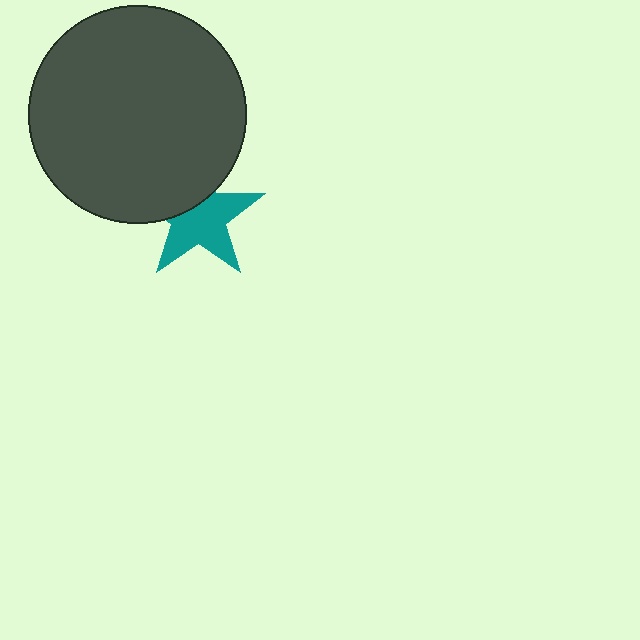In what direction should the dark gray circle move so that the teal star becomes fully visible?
The dark gray circle should move up. That is the shortest direction to clear the overlap and leave the teal star fully visible.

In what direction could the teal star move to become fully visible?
The teal star could move down. That would shift it out from behind the dark gray circle entirely.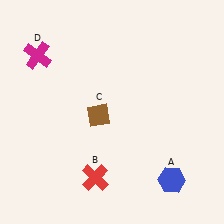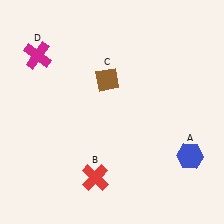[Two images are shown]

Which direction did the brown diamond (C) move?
The brown diamond (C) moved up.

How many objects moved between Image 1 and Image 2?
2 objects moved between the two images.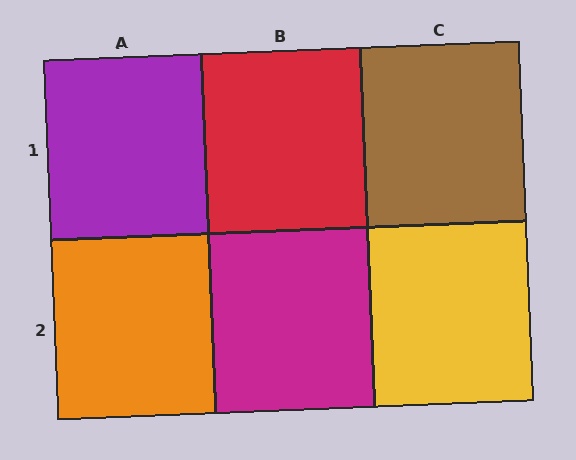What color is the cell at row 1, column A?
Purple.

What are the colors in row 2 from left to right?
Orange, magenta, yellow.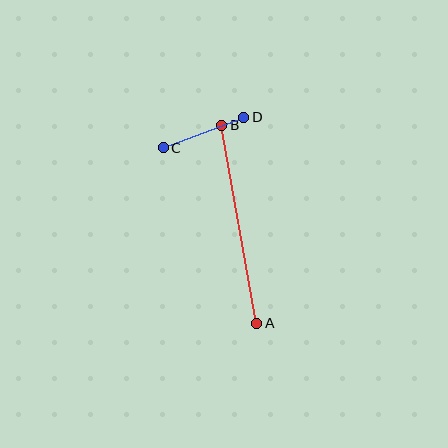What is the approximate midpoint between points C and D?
The midpoint is at approximately (203, 132) pixels.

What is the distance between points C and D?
The distance is approximately 86 pixels.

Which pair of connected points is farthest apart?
Points A and B are farthest apart.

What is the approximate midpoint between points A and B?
The midpoint is at approximately (239, 224) pixels.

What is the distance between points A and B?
The distance is approximately 201 pixels.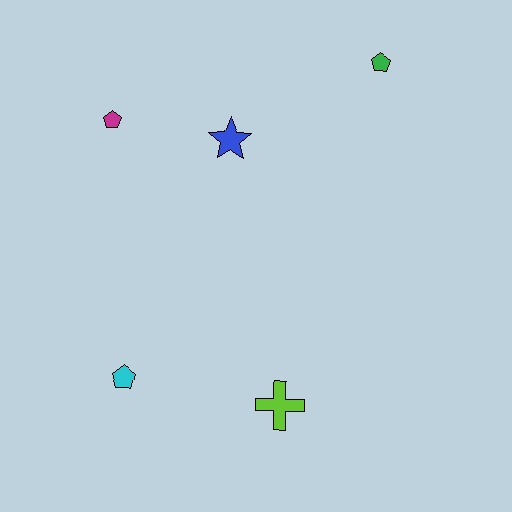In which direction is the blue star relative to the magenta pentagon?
The blue star is to the right of the magenta pentagon.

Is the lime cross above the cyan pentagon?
No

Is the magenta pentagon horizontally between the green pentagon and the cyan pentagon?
No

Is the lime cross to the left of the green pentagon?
Yes